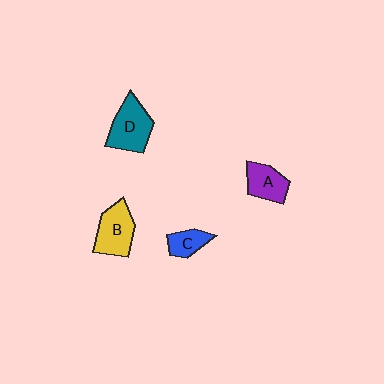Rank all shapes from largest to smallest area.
From largest to smallest: D (teal), B (yellow), A (purple), C (blue).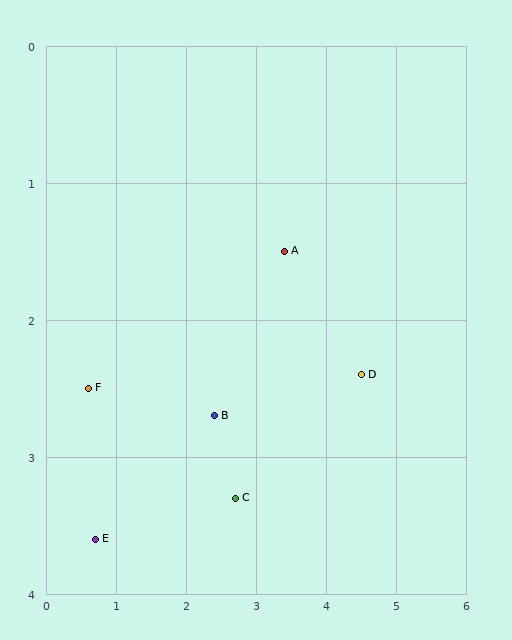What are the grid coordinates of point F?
Point F is at approximately (0.6, 2.5).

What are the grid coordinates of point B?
Point B is at approximately (2.4, 2.7).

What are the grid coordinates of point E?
Point E is at approximately (0.7, 3.6).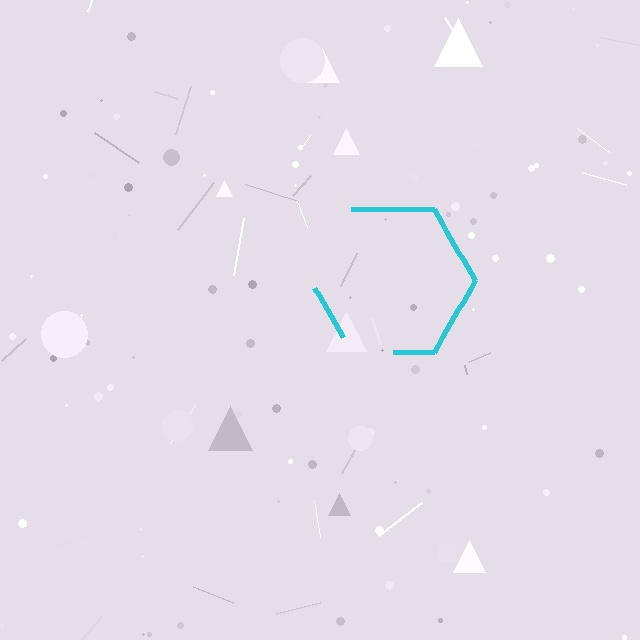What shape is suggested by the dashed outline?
The dashed outline suggests a hexagon.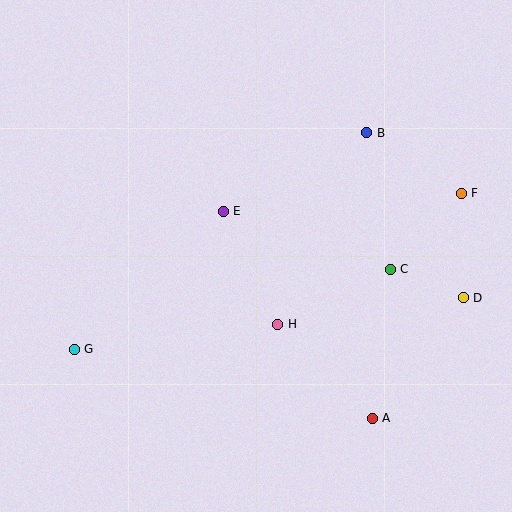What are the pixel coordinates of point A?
Point A is at (372, 418).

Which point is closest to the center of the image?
Point E at (223, 211) is closest to the center.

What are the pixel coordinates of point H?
Point H is at (278, 324).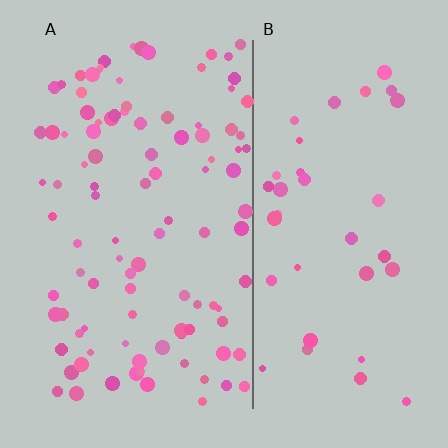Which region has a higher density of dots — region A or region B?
A (the left).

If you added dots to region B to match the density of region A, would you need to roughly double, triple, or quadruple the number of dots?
Approximately triple.